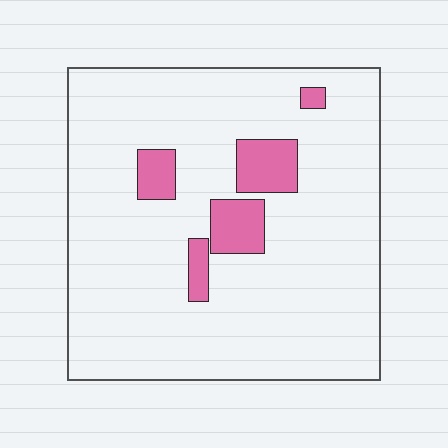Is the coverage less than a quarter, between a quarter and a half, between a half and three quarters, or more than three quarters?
Less than a quarter.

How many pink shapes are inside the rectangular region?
5.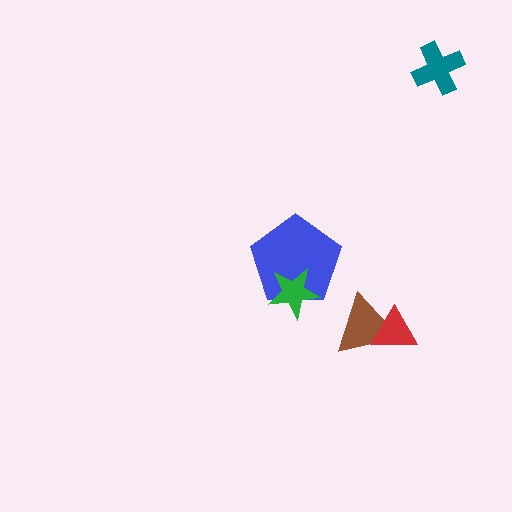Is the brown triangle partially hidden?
Yes, it is partially covered by another shape.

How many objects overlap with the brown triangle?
1 object overlaps with the brown triangle.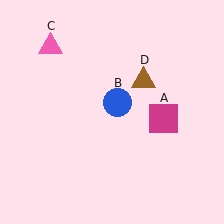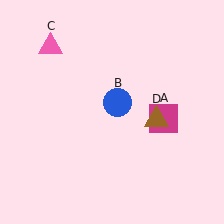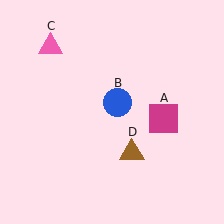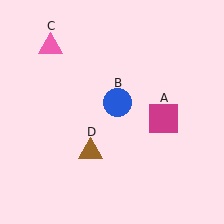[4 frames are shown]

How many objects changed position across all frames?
1 object changed position: brown triangle (object D).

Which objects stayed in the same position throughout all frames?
Magenta square (object A) and blue circle (object B) and pink triangle (object C) remained stationary.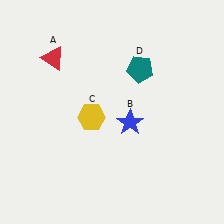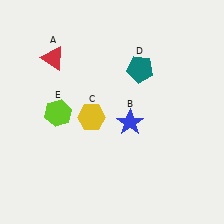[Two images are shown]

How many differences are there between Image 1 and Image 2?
There is 1 difference between the two images.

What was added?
A lime hexagon (E) was added in Image 2.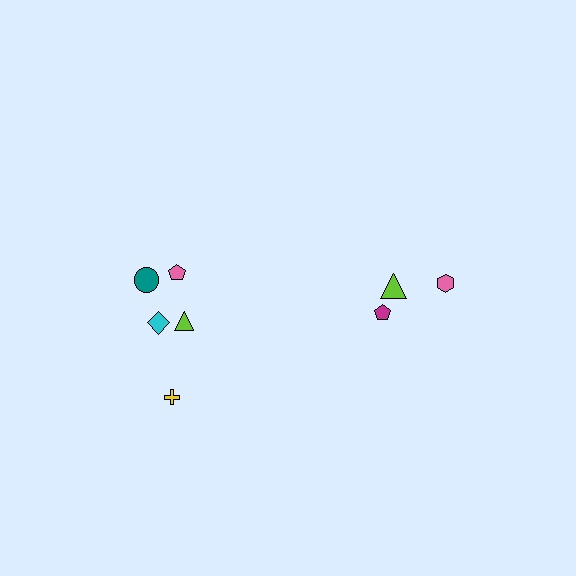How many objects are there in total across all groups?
There are 8 objects.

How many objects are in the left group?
There are 5 objects.